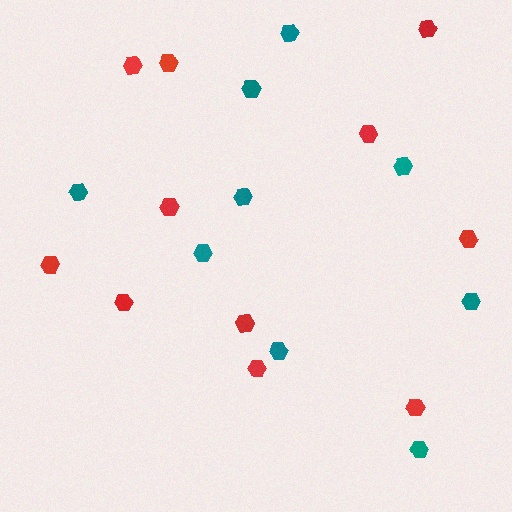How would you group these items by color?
There are 2 groups: one group of red hexagons (11) and one group of teal hexagons (9).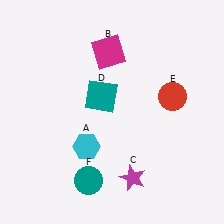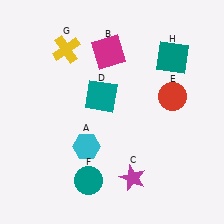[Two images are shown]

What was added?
A yellow cross (G), a teal square (H) were added in Image 2.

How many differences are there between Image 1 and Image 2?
There are 2 differences between the two images.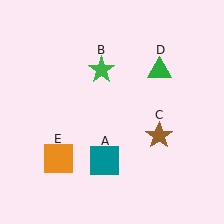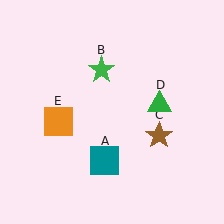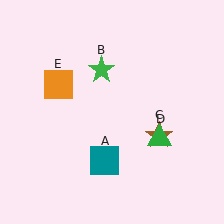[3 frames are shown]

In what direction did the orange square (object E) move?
The orange square (object E) moved up.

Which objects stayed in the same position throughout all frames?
Teal square (object A) and green star (object B) and brown star (object C) remained stationary.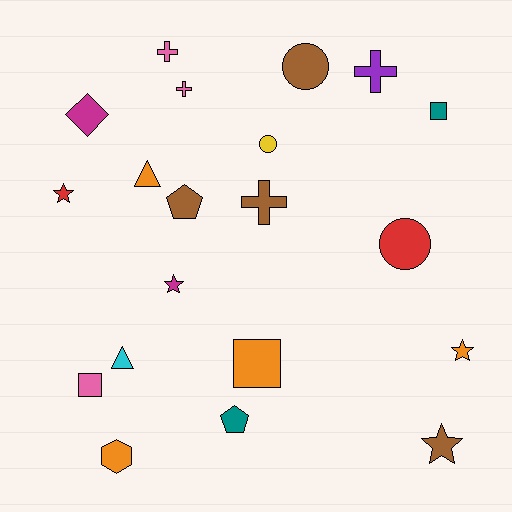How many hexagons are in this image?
There is 1 hexagon.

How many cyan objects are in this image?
There is 1 cyan object.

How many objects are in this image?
There are 20 objects.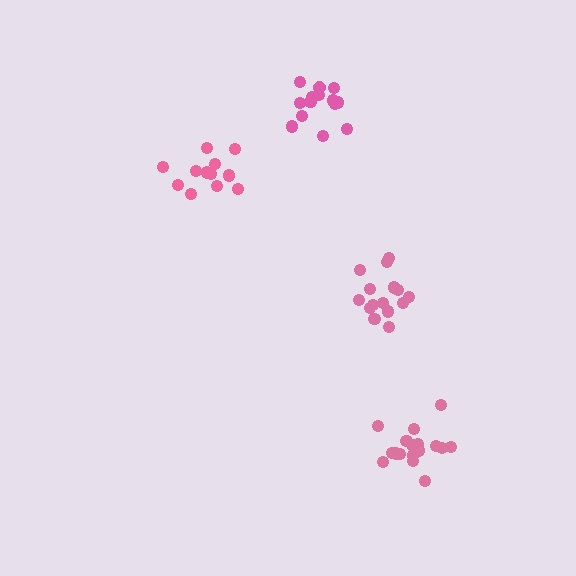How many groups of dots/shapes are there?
There are 4 groups.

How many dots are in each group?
Group 1: 18 dots, Group 2: 12 dots, Group 3: 15 dots, Group 4: 14 dots (59 total).